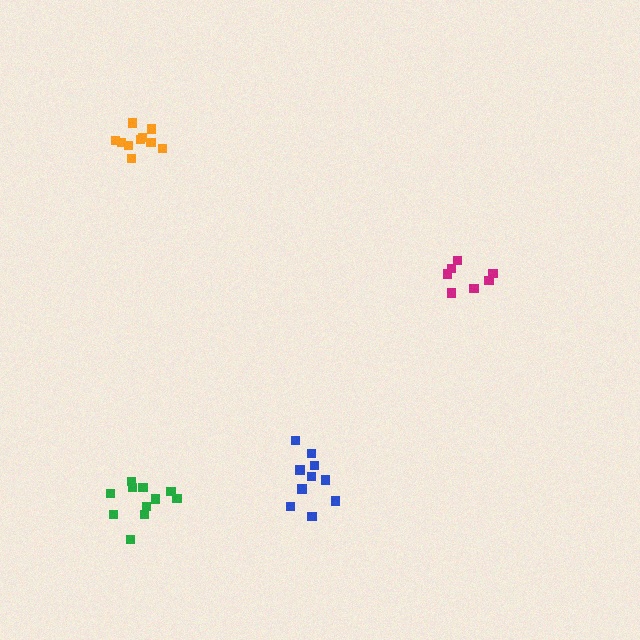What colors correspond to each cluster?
The clusters are colored: orange, blue, magenta, green.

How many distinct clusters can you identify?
There are 4 distinct clusters.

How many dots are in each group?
Group 1: 10 dots, Group 2: 10 dots, Group 3: 7 dots, Group 4: 11 dots (38 total).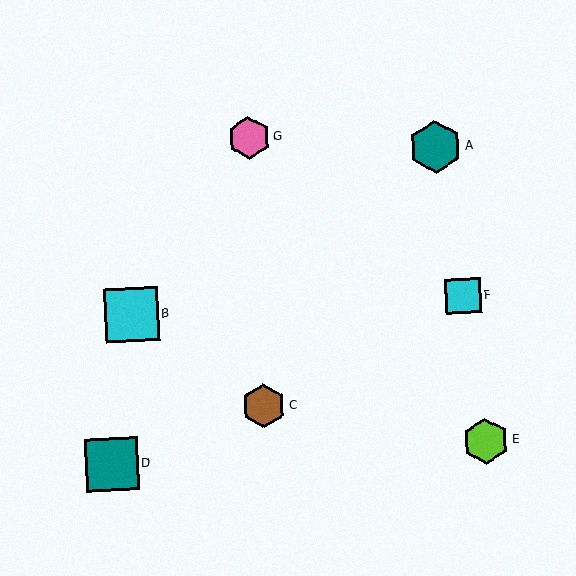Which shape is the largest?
The cyan square (labeled B) is the largest.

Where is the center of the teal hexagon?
The center of the teal hexagon is at (436, 147).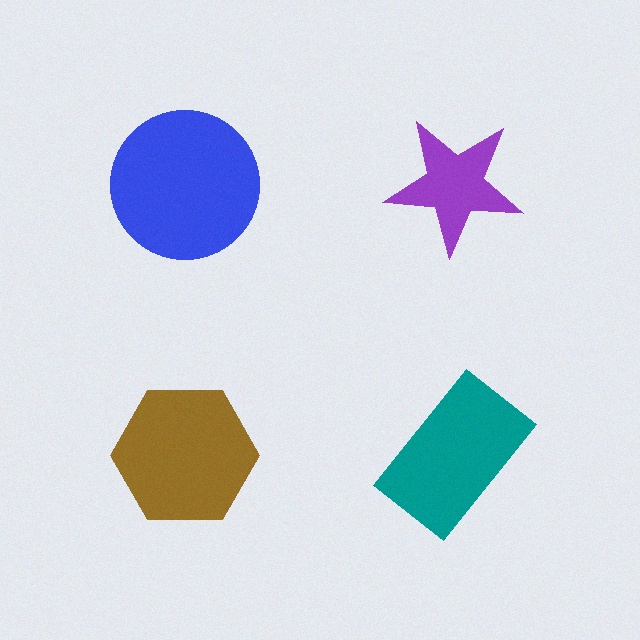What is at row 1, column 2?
A purple star.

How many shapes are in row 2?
2 shapes.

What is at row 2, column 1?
A brown hexagon.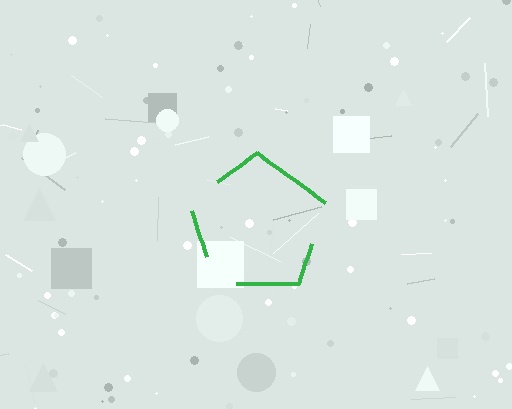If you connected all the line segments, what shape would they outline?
They would outline a pentagon.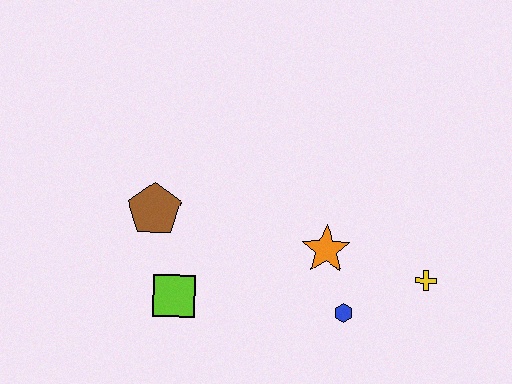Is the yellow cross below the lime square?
No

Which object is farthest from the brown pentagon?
The yellow cross is farthest from the brown pentagon.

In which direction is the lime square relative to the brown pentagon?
The lime square is below the brown pentagon.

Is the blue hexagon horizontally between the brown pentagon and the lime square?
No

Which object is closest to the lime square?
The brown pentagon is closest to the lime square.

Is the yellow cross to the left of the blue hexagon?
No